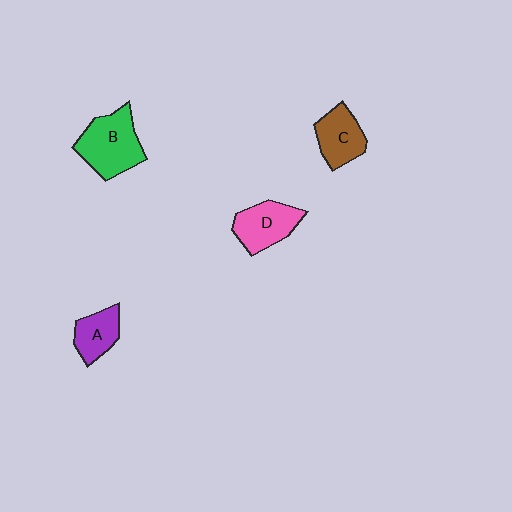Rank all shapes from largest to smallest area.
From largest to smallest: B (green), D (pink), C (brown), A (purple).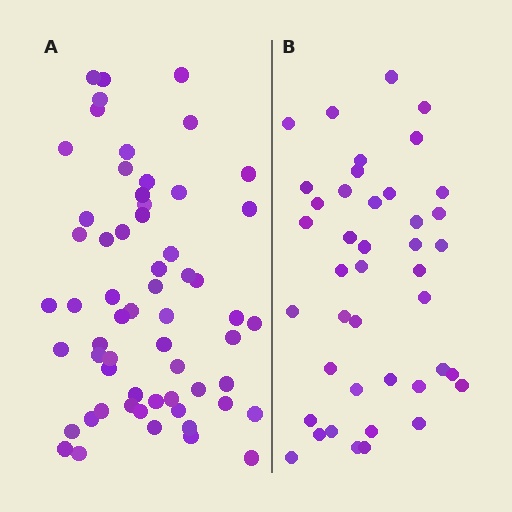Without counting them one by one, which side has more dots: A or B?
Region A (the left region) has more dots.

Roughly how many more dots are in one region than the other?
Region A has approximately 20 more dots than region B.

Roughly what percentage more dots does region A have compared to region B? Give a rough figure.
About 45% more.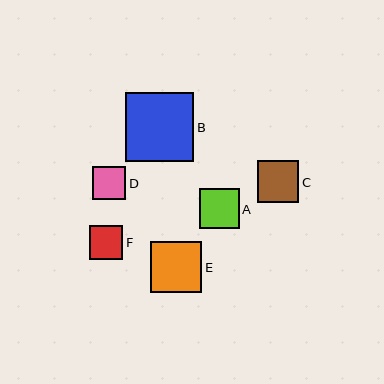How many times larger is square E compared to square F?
Square E is approximately 1.5 times the size of square F.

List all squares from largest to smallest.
From largest to smallest: B, E, C, A, F, D.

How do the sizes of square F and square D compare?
Square F and square D are approximately the same size.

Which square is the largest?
Square B is the largest with a size of approximately 69 pixels.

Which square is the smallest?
Square D is the smallest with a size of approximately 33 pixels.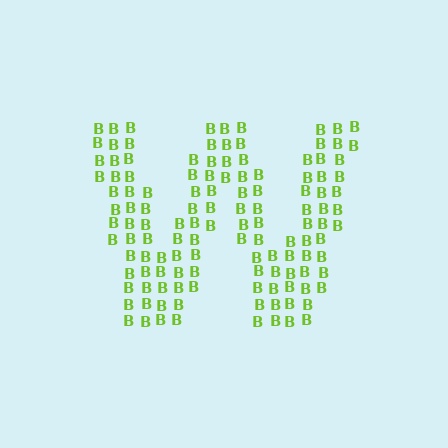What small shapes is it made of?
It is made of small letter B's.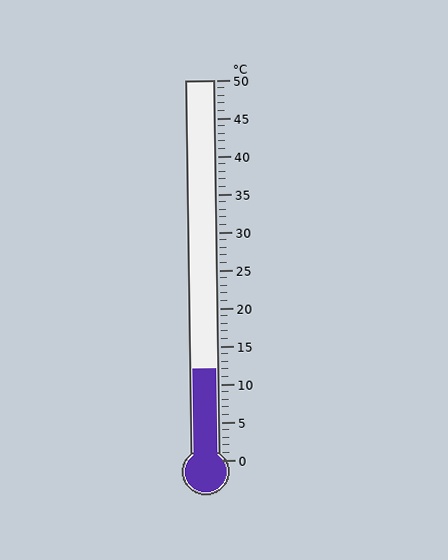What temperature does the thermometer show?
The thermometer shows approximately 12°C.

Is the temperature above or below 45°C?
The temperature is below 45°C.